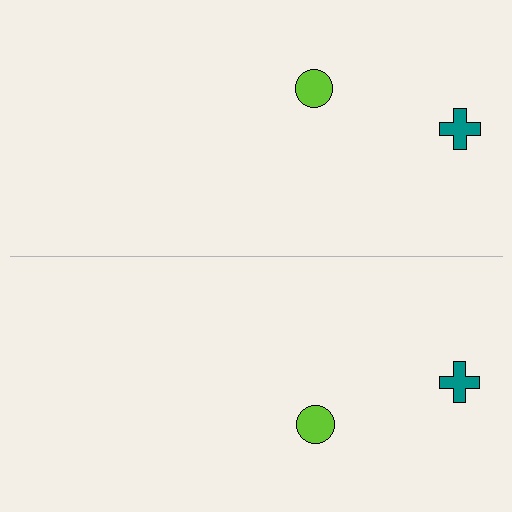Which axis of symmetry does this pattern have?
The pattern has a horizontal axis of symmetry running through the center of the image.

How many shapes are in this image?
There are 4 shapes in this image.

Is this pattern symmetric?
Yes, this pattern has bilateral (reflection) symmetry.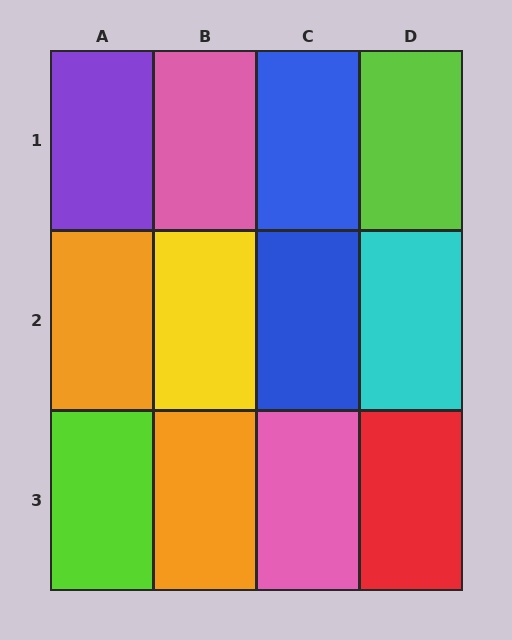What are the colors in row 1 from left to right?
Purple, pink, blue, lime.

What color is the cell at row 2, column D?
Cyan.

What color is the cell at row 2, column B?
Yellow.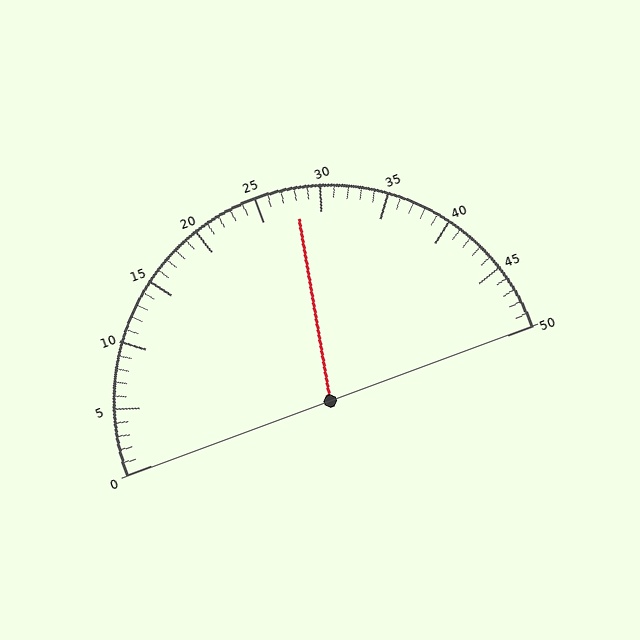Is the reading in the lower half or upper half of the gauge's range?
The reading is in the upper half of the range (0 to 50).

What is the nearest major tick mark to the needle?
The nearest major tick mark is 30.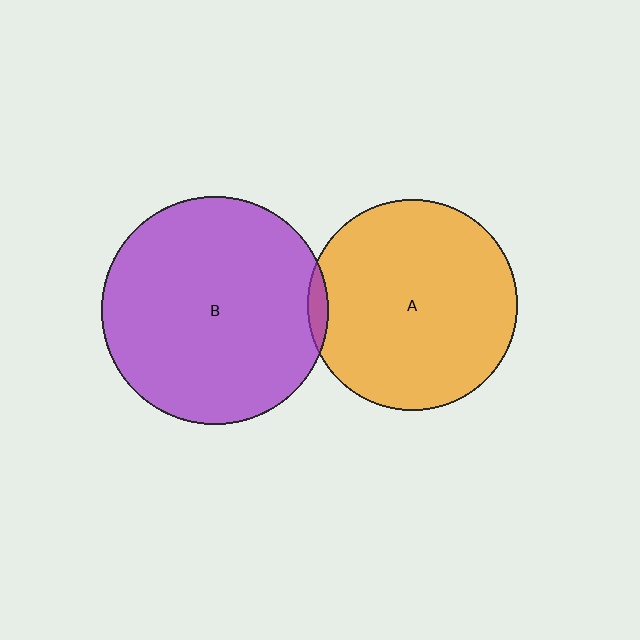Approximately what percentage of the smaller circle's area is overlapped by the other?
Approximately 5%.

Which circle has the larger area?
Circle B (purple).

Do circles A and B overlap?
Yes.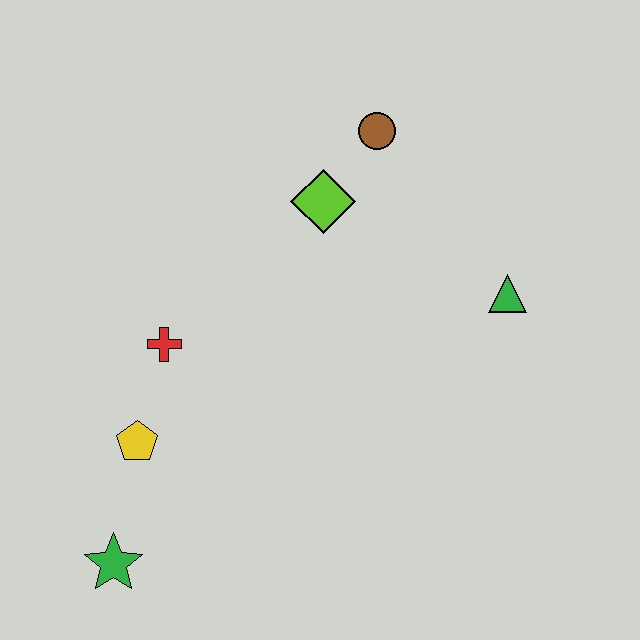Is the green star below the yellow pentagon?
Yes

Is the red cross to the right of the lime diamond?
No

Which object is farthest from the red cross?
The green triangle is farthest from the red cross.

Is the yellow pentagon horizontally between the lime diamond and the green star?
Yes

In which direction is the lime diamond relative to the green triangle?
The lime diamond is to the left of the green triangle.